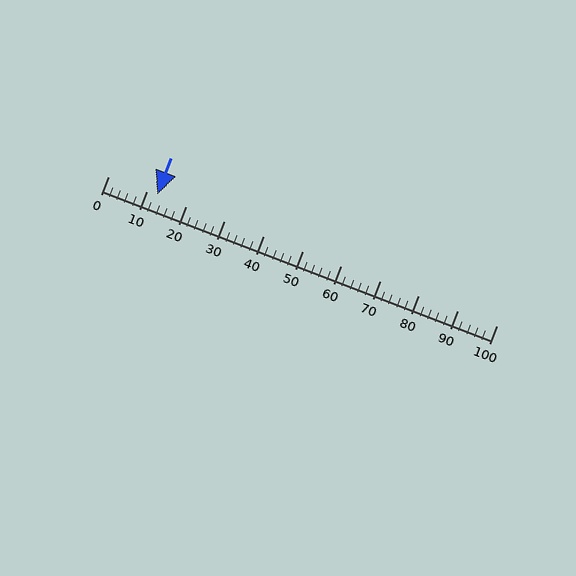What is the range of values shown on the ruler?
The ruler shows values from 0 to 100.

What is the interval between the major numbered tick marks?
The major tick marks are spaced 10 units apart.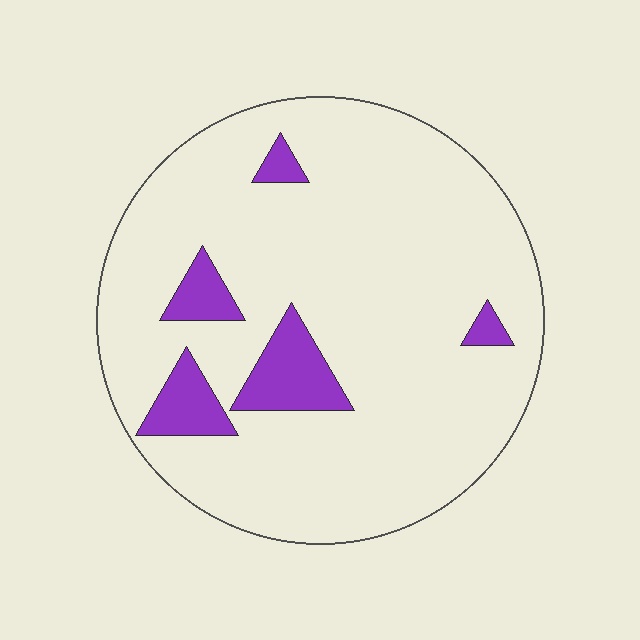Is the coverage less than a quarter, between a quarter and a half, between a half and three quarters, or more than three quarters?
Less than a quarter.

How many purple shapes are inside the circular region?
5.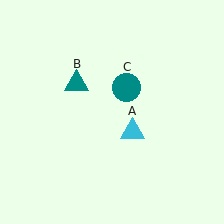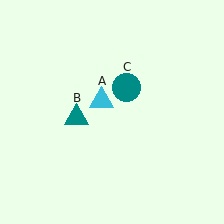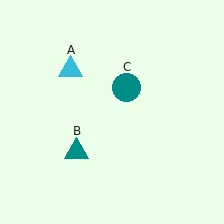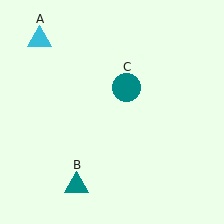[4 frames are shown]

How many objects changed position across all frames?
2 objects changed position: cyan triangle (object A), teal triangle (object B).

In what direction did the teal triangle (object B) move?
The teal triangle (object B) moved down.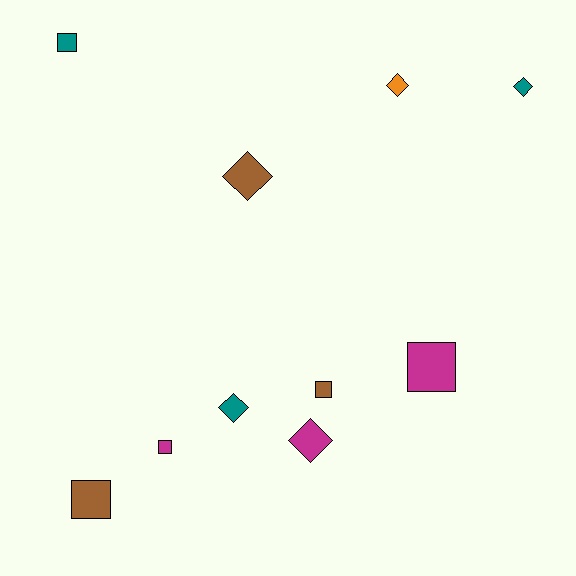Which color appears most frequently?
Teal, with 3 objects.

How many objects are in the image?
There are 10 objects.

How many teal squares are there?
There is 1 teal square.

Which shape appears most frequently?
Square, with 5 objects.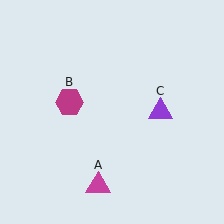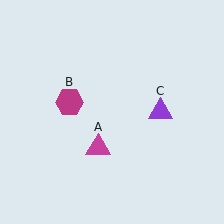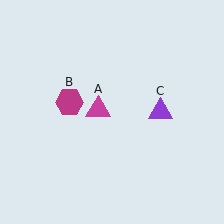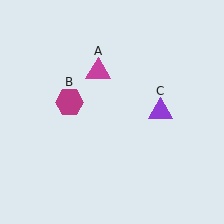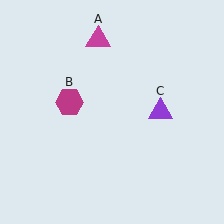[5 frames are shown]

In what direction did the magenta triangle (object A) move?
The magenta triangle (object A) moved up.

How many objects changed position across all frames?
1 object changed position: magenta triangle (object A).